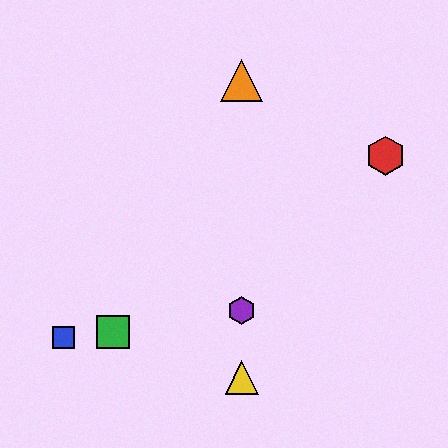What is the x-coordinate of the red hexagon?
The red hexagon is at x≈386.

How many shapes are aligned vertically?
3 shapes (the yellow triangle, the purple hexagon, the orange triangle) are aligned vertically.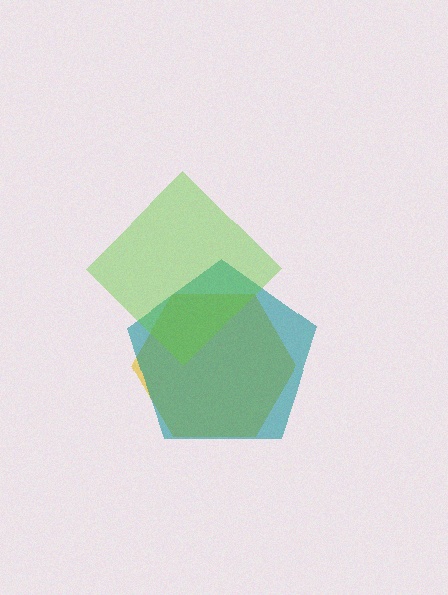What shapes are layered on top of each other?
The layered shapes are: a yellow hexagon, a teal pentagon, a lime diamond.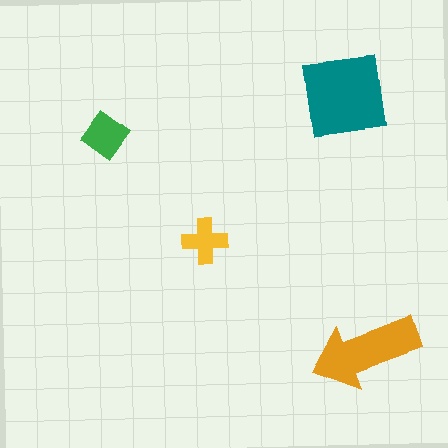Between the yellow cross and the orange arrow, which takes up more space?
The orange arrow.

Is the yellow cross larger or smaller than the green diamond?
Smaller.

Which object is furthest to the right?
The orange arrow is rightmost.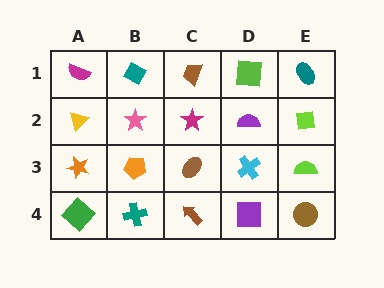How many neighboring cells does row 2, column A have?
3.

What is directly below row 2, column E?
A lime semicircle.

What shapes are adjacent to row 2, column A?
A magenta semicircle (row 1, column A), an orange star (row 3, column A), a pink star (row 2, column B).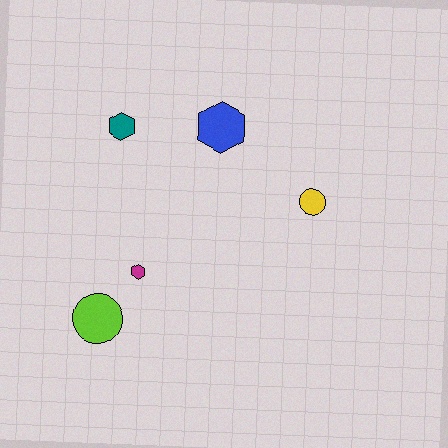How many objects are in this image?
There are 5 objects.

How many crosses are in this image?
There are no crosses.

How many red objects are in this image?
There are no red objects.